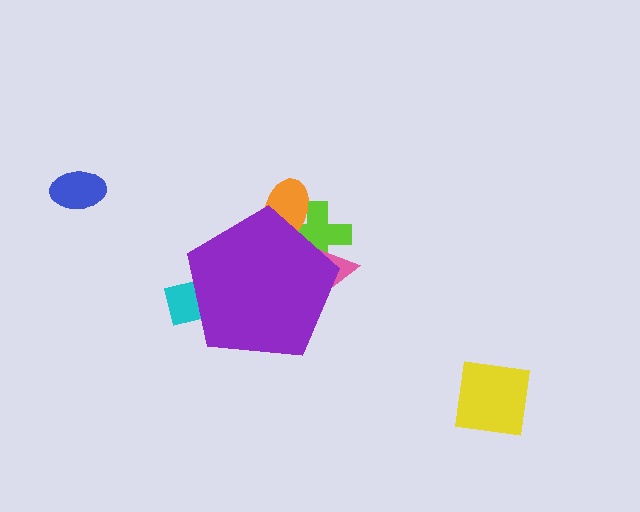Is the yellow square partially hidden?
No, the yellow square is fully visible.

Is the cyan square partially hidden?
Yes, the cyan square is partially hidden behind the purple pentagon.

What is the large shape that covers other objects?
A purple pentagon.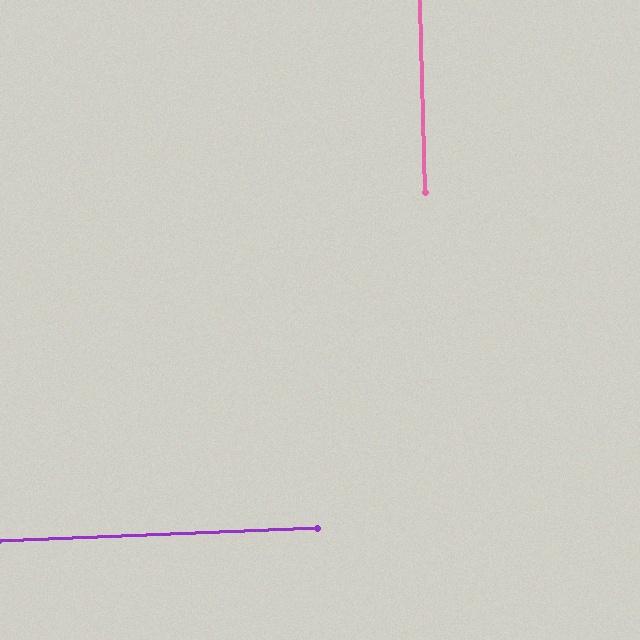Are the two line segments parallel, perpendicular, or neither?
Perpendicular — they meet at approximately 89°.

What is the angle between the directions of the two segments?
Approximately 89 degrees.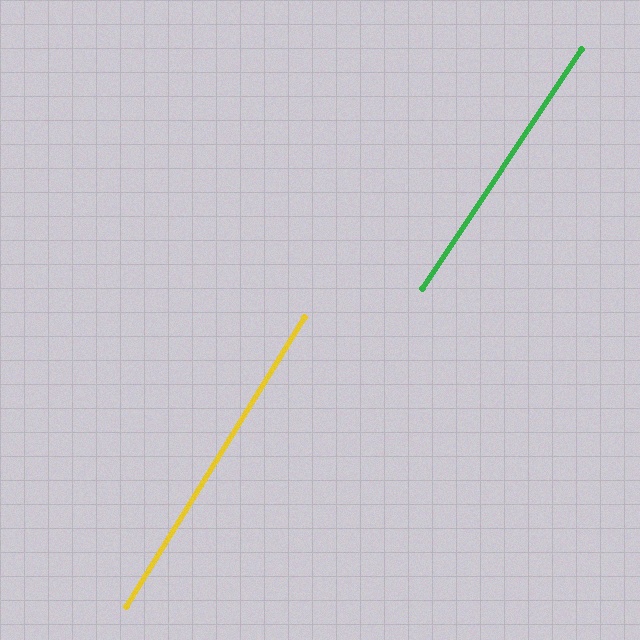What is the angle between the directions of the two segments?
Approximately 2 degrees.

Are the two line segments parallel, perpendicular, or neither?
Parallel — their directions differ by only 1.9°.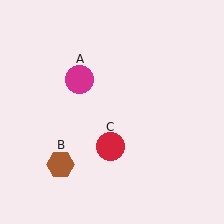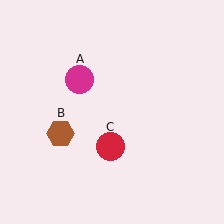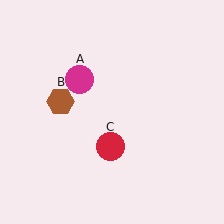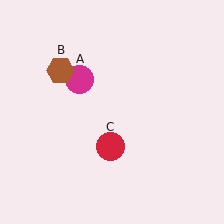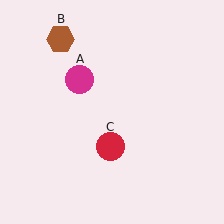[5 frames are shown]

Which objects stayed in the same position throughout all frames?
Magenta circle (object A) and red circle (object C) remained stationary.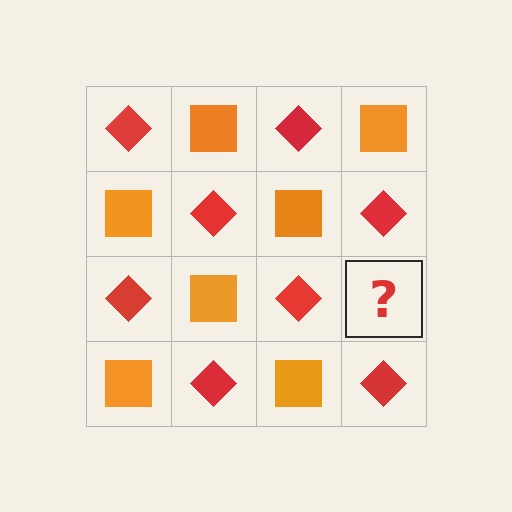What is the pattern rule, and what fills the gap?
The rule is that it alternates red diamond and orange square in a checkerboard pattern. The gap should be filled with an orange square.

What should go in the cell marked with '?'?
The missing cell should contain an orange square.